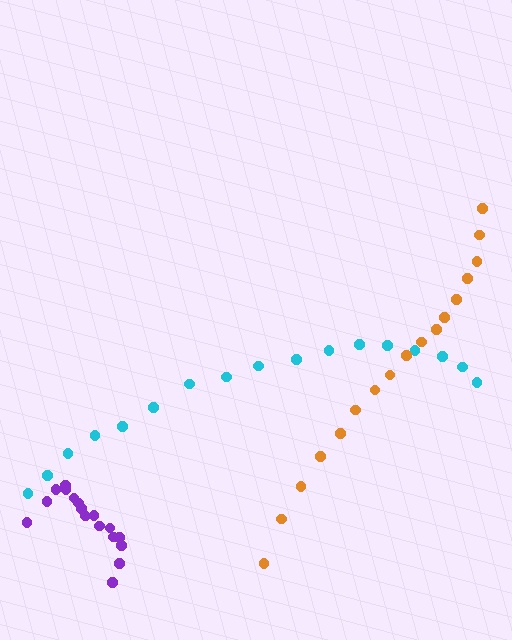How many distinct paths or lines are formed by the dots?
There are 3 distinct paths.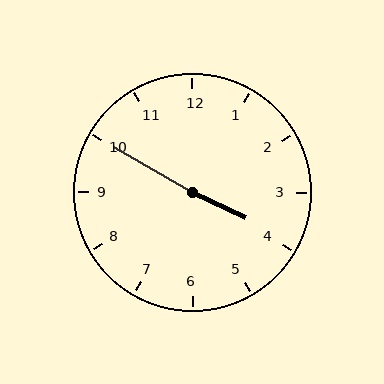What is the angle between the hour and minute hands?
Approximately 175 degrees.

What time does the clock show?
3:50.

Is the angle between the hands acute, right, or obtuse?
It is obtuse.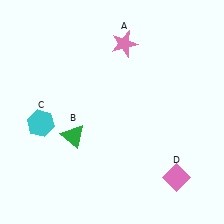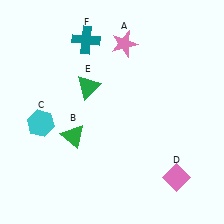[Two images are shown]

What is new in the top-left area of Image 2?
A teal cross (F) was added in the top-left area of Image 2.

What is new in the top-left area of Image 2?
A green triangle (E) was added in the top-left area of Image 2.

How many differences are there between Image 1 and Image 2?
There are 2 differences between the two images.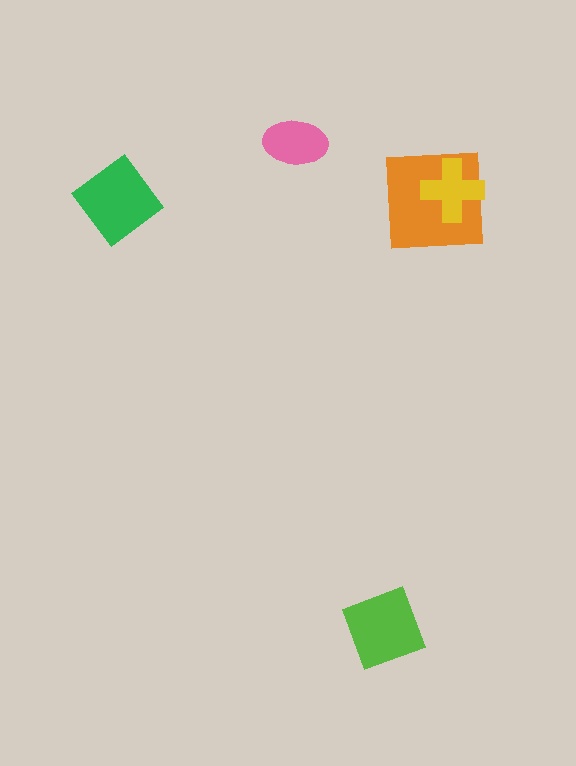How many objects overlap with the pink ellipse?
0 objects overlap with the pink ellipse.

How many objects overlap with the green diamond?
0 objects overlap with the green diamond.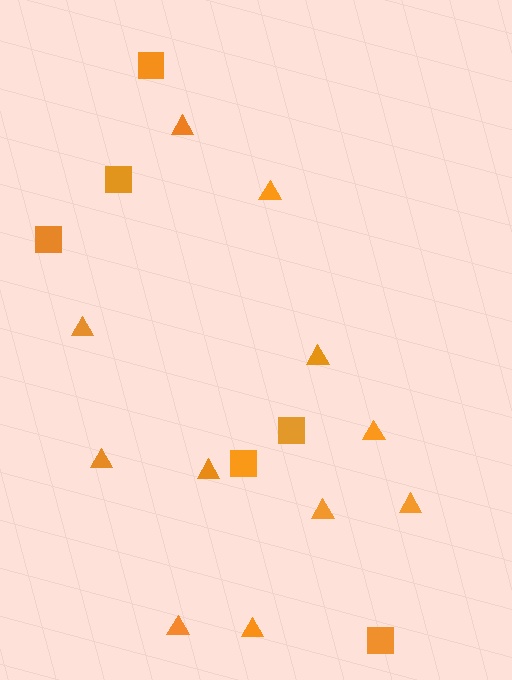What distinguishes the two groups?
There are 2 groups: one group of triangles (11) and one group of squares (6).